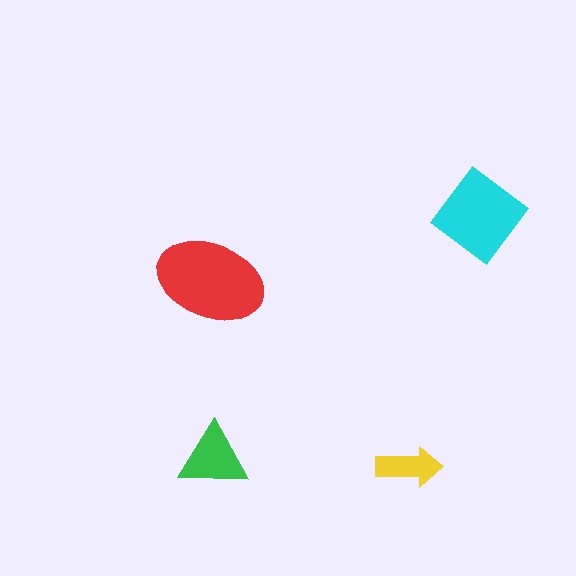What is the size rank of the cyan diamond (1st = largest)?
2nd.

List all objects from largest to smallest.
The red ellipse, the cyan diamond, the green triangle, the yellow arrow.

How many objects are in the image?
There are 4 objects in the image.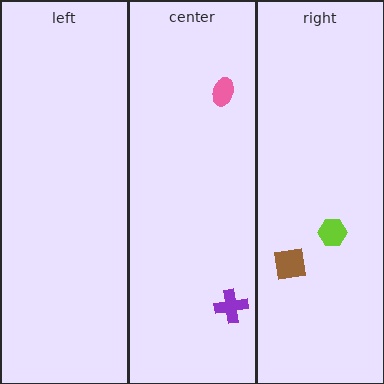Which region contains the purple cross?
The center region.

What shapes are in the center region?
The purple cross, the pink ellipse.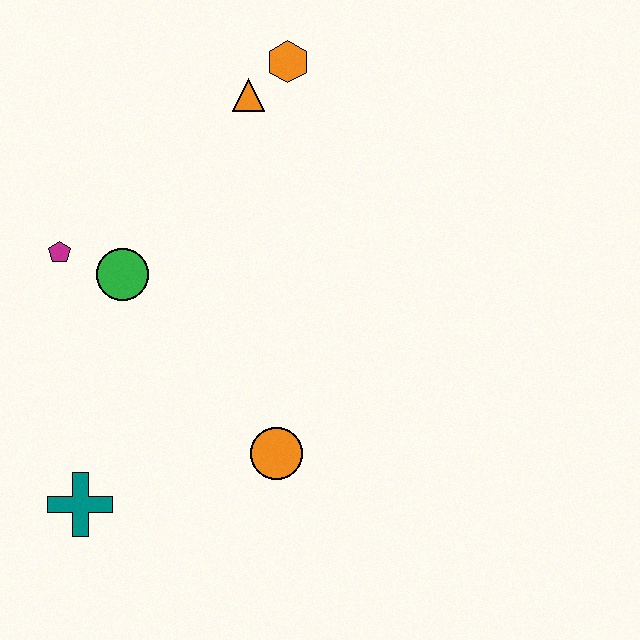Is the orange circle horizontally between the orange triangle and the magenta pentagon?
No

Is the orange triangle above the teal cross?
Yes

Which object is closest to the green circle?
The magenta pentagon is closest to the green circle.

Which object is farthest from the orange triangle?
The teal cross is farthest from the orange triangle.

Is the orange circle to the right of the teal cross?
Yes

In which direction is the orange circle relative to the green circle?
The orange circle is below the green circle.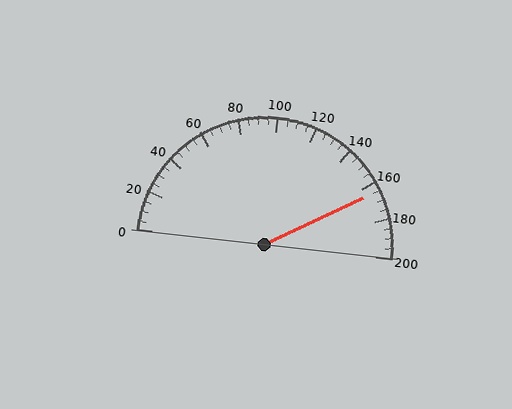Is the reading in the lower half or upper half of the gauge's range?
The reading is in the upper half of the range (0 to 200).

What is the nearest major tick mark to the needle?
The nearest major tick mark is 160.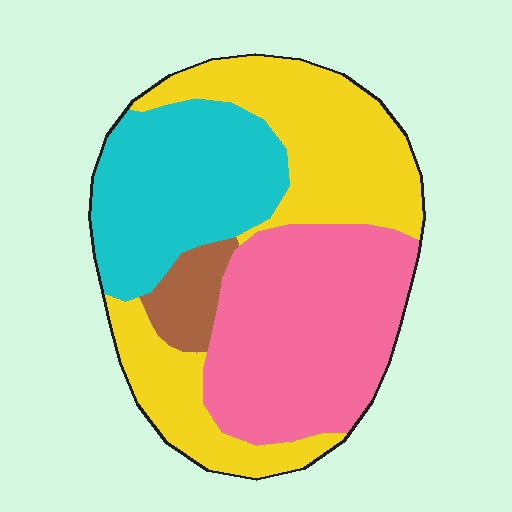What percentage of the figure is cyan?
Cyan takes up about one quarter (1/4) of the figure.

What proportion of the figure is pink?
Pink takes up between a third and a half of the figure.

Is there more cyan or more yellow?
Yellow.